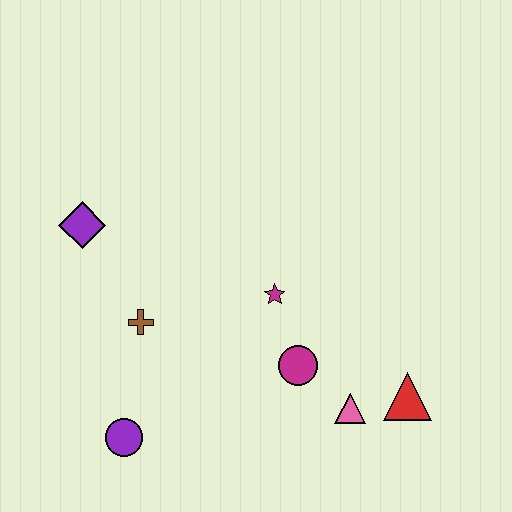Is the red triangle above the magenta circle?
No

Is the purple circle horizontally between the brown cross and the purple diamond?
Yes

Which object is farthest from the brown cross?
The red triangle is farthest from the brown cross.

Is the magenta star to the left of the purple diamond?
No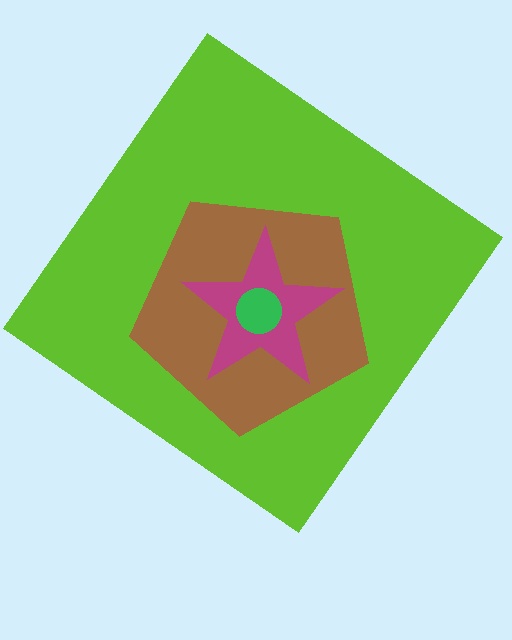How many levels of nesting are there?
4.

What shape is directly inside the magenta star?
The green circle.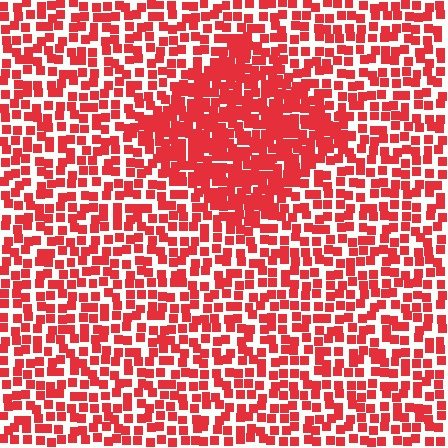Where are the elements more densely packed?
The elements are more densely packed inside the diamond boundary.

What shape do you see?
I see a diamond.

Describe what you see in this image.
The image contains small red elements arranged at two different densities. A diamond-shaped region is visible where the elements are more densely packed than the surrounding area.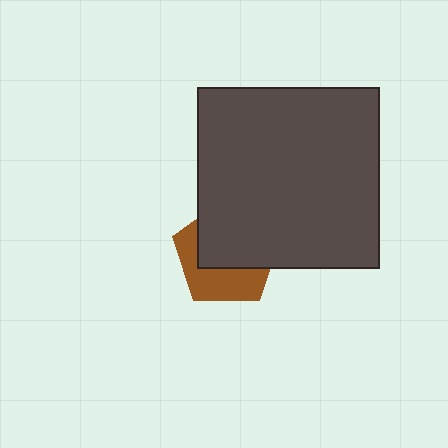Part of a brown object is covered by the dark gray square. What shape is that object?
It is a pentagon.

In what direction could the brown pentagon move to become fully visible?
The brown pentagon could move toward the lower-left. That would shift it out from behind the dark gray square entirely.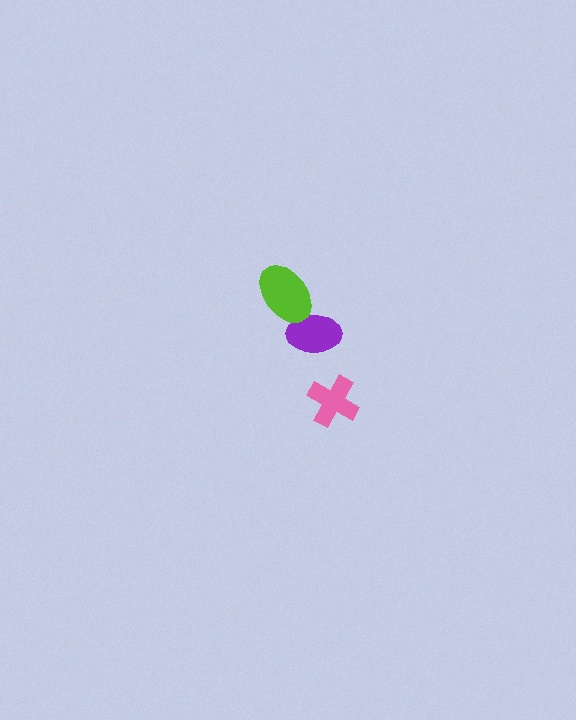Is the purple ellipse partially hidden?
Yes, it is partially covered by another shape.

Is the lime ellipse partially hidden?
No, no other shape covers it.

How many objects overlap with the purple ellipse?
1 object overlaps with the purple ellipse.